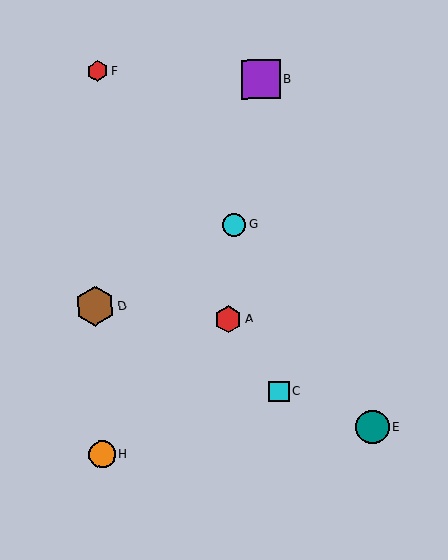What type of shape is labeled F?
Shape F is a red hexagon.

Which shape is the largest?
The brown hexagon (labeled D) is the largest.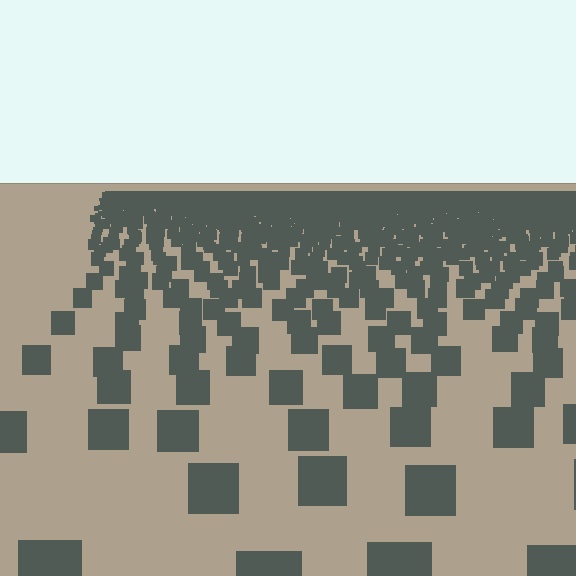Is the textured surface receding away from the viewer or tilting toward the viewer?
The surface is receding away from the viewer. Texture elements get smaller and denser toward the top.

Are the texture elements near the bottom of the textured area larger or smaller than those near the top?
Larger. Near the bottom, elements are closer to the viewer and appear at a bigger on-screen size.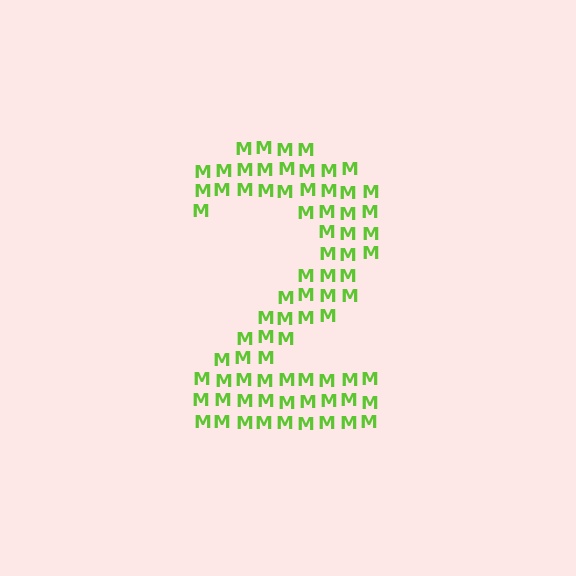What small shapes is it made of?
It is made of small letter M's.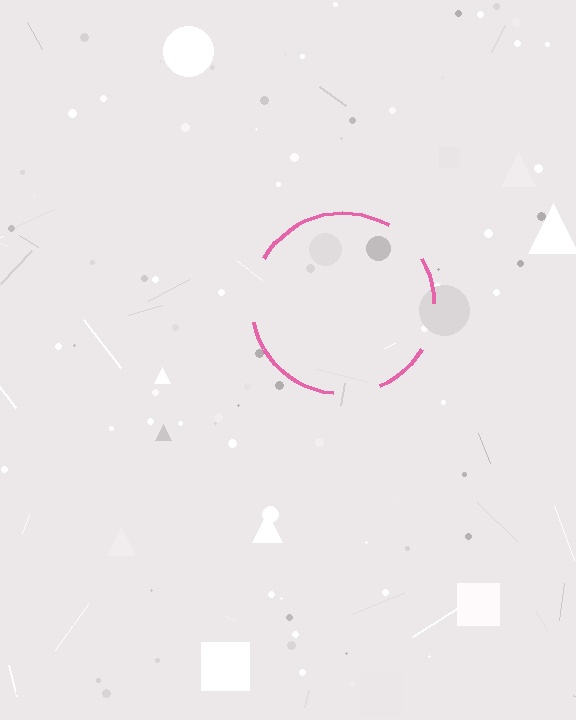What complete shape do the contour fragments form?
The contour fragments form a circle.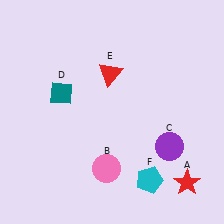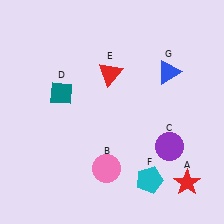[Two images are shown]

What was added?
A blue triangle (G) was added in Image 2.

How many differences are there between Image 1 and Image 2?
There is 1 difference between the two images.